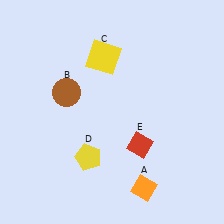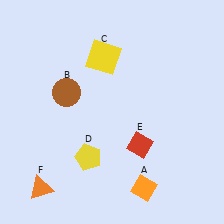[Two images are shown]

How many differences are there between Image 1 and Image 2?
There is 1 difference between the two images.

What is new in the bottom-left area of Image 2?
An orange triangle (F) was added in the bottom-left area of Image 2.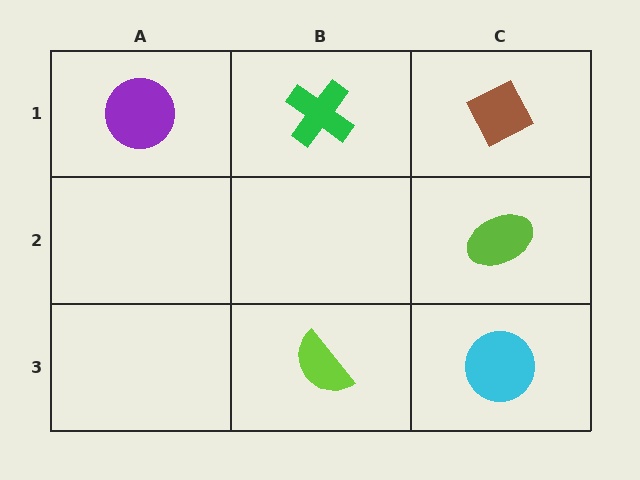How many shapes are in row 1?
3 shapes.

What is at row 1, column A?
A purple circle.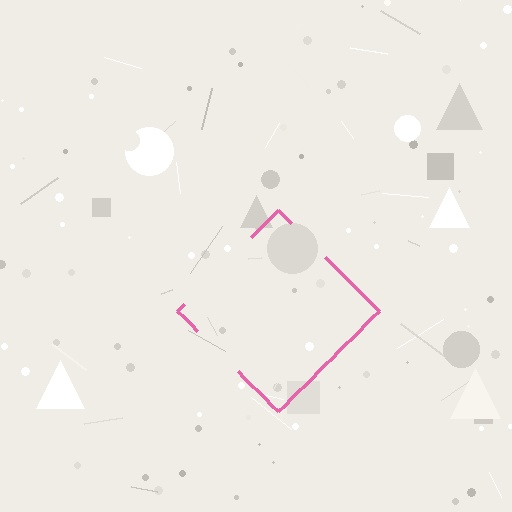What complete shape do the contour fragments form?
The contour fragments form a diamond.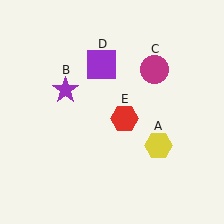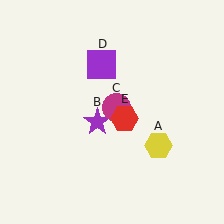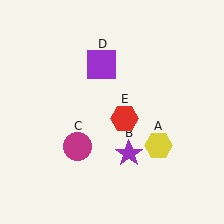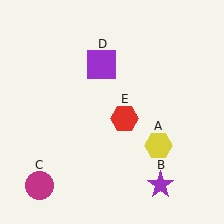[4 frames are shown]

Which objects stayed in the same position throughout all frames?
Yellow hexagon (object A) and purple square (object D) and red hexagon (object E) remained stationary.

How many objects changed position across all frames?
2 objects changed position: purple star (object B), magenta circle (object C).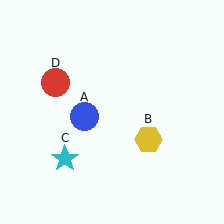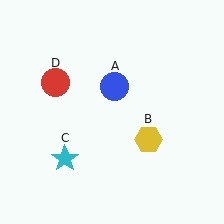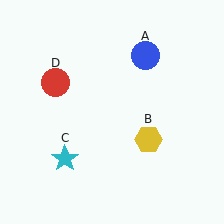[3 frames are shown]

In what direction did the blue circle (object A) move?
The blue circle (object A) moved up and to the right.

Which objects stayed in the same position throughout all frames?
Yellow hexagon (object B) and cyan star (object C) and red circle (object D) remained stationary.